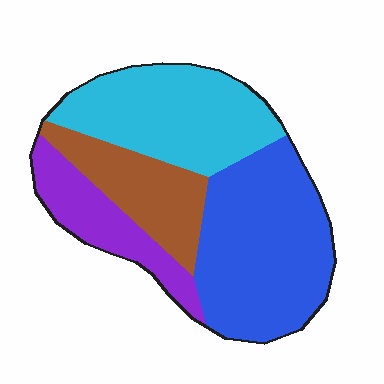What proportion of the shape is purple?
Purple takes up about one sixth (1/6) of the shape.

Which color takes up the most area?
Blue, at roughly 40%.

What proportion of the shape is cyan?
Cyan covers about 30% of the shape.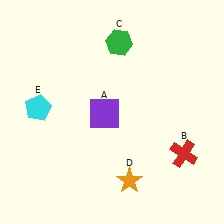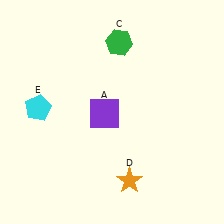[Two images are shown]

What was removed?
The red cross (B) was removed in Image 2.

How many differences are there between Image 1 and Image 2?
There is 1 difference between the two images.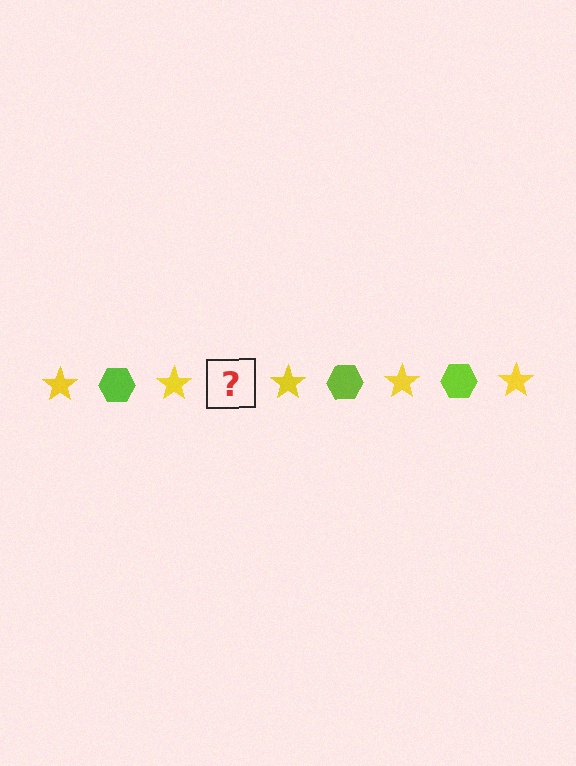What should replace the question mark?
The question mark should be replaced with a lime hexagon.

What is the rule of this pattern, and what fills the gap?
The rule is that the pattern alternates between yellow star and lime hexagon. The gap should be filled with a lime hexagon.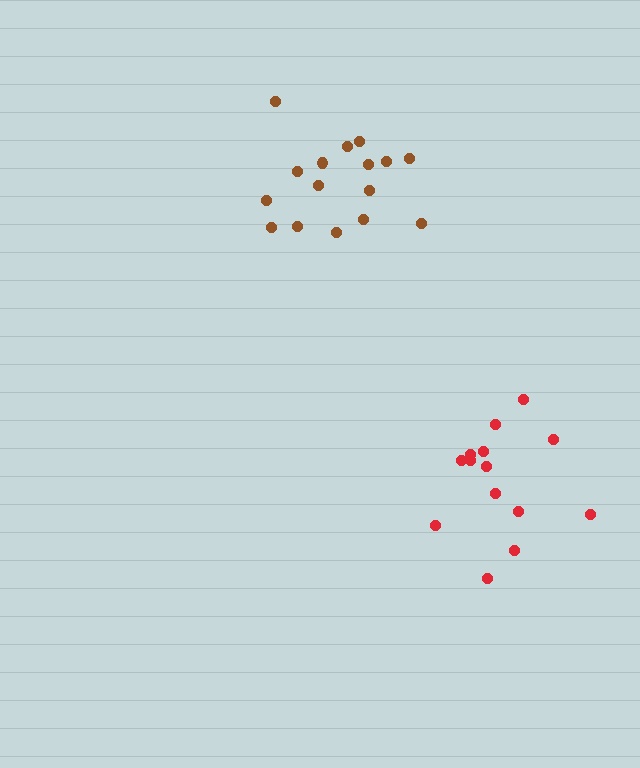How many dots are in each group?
Group 1: 14 dots, Group 2: 16 dots (30 total).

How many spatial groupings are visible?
There are 2 spatial groupings.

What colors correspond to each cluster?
The clusters are colored: red, brown.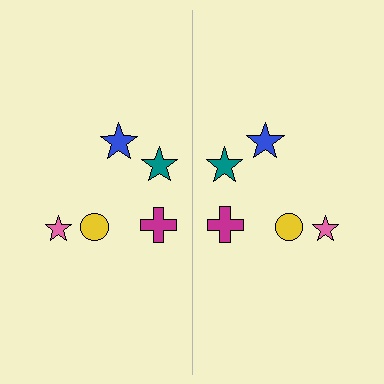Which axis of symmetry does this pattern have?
The pattern has a vertical axis of symmetry running through the center of the image.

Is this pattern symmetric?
Yes, this pattern has bilateral (reflection) symmetry.